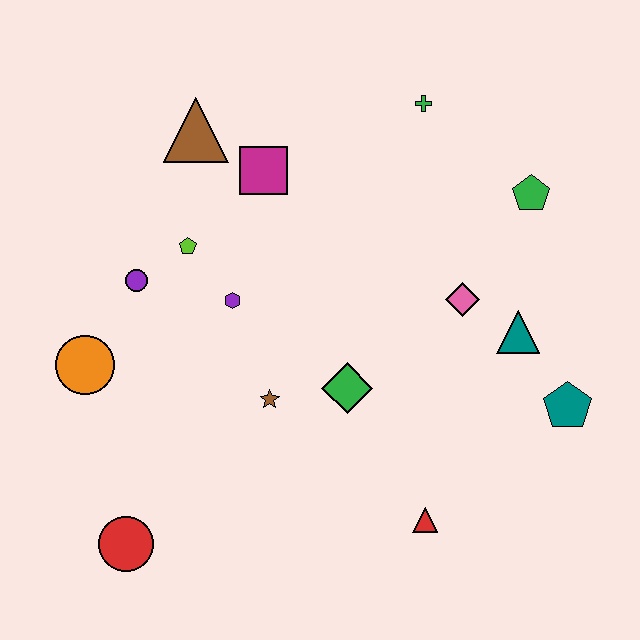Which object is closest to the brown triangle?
The magenta square is closest to the brown triangle.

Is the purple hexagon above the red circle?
Yes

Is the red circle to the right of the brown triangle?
No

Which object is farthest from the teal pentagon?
The orange circle is farthest from the teal pentagon.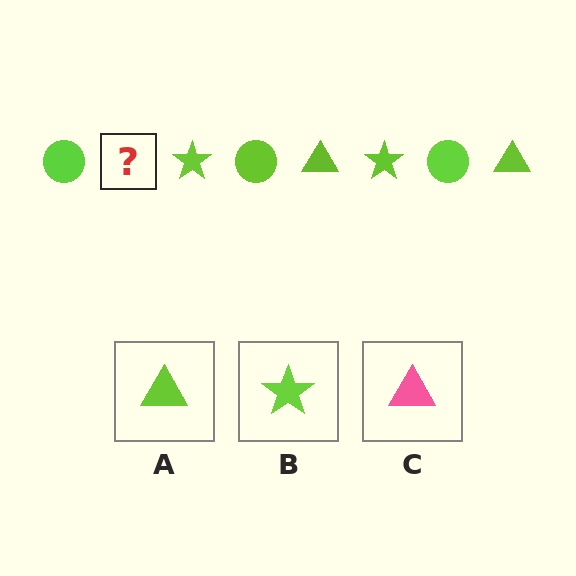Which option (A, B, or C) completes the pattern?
A.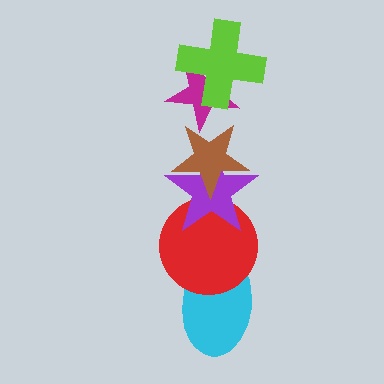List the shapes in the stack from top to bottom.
From top to bottom: the lime cross, the magenta star, the brown star, the purple star, the red circle, the cyan ellipse.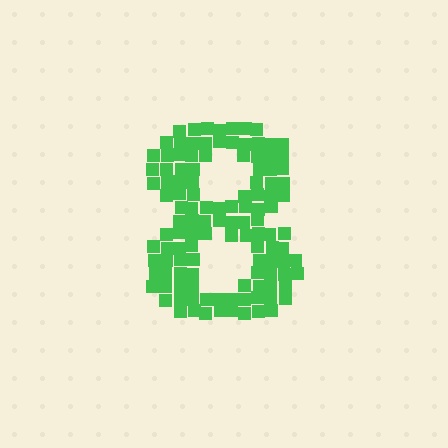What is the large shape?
The large shape is the digit 8.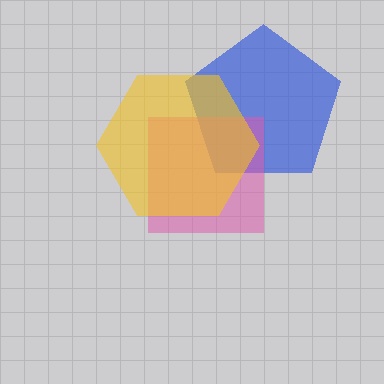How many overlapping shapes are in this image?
There are 3 overlapping shapes in the image.